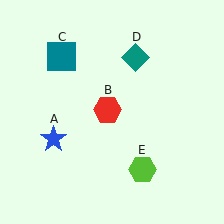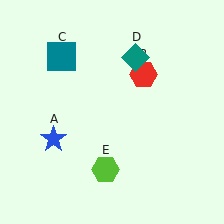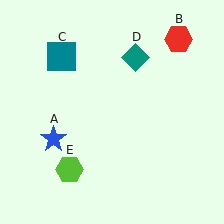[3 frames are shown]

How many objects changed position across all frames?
2 objects changed position: red hexagon (object B), lime hexagon (object E).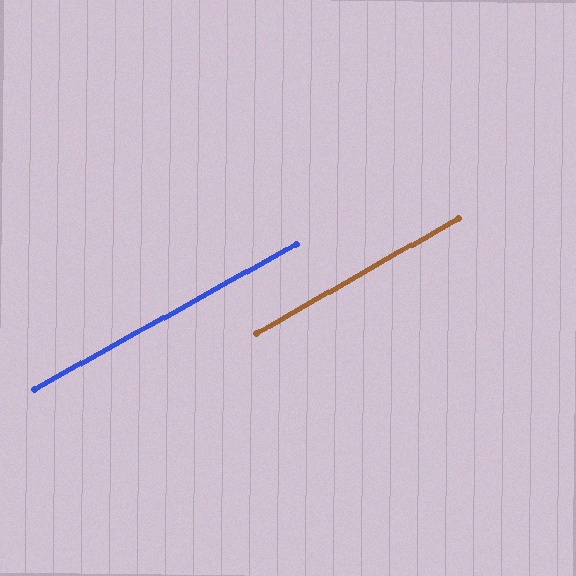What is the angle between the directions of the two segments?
Approximately 1 degree.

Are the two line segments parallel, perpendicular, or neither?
Parallel — their directions differ by only 0.8°.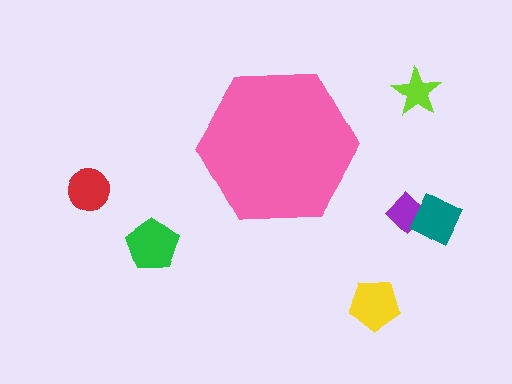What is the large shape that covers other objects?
A pink hexagon.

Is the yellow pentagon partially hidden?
No, the yellow pentagon is fully visible.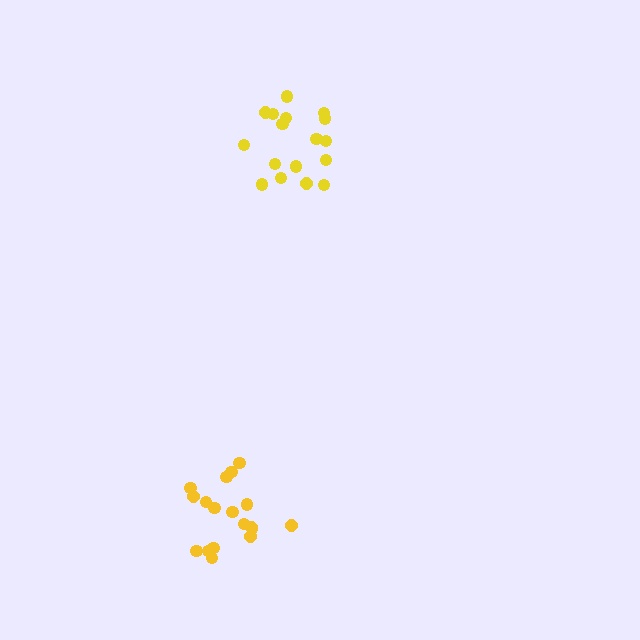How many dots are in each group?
Group 1: 18 dots, Group 2: 17 dots (35 total).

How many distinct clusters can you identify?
There are 2 distinct clusters.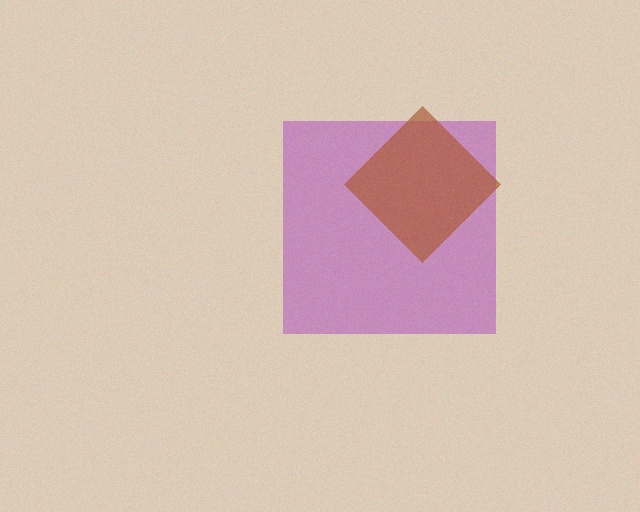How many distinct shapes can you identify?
There are 2 distinct shapes: a purple square, a brown diamond.